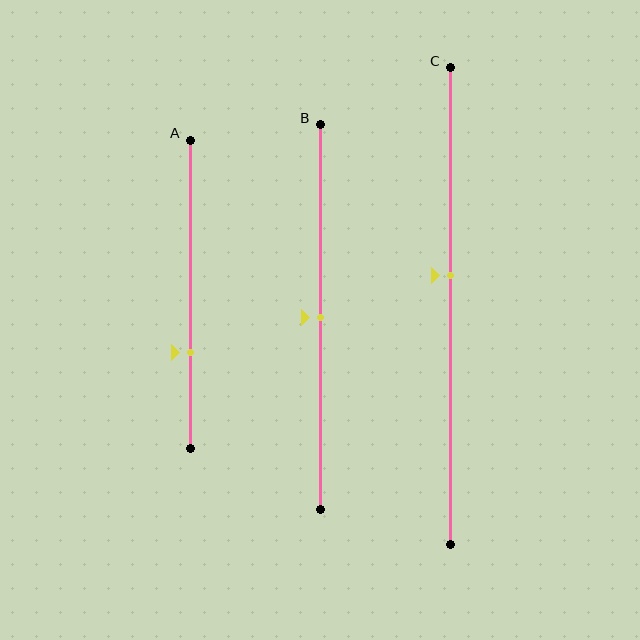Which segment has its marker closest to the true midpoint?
Segment B has its marker closest to the true midpoint.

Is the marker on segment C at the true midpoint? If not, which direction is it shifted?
No, the marker on segment C is shifted upward by about 6% of the segment length.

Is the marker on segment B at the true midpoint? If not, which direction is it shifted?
Yes, the marker on segment B is at the true midpoint.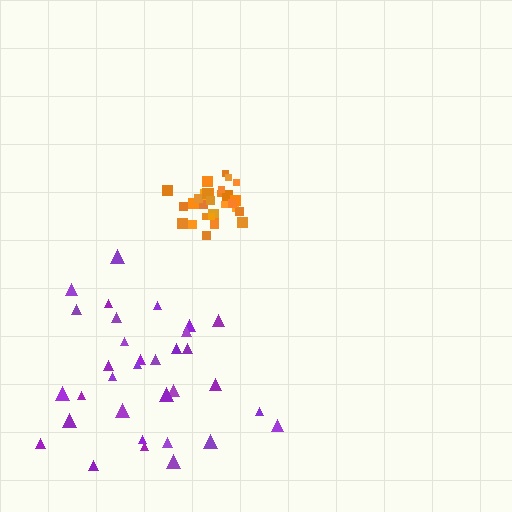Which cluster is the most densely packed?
Orange.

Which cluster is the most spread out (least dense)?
Purple.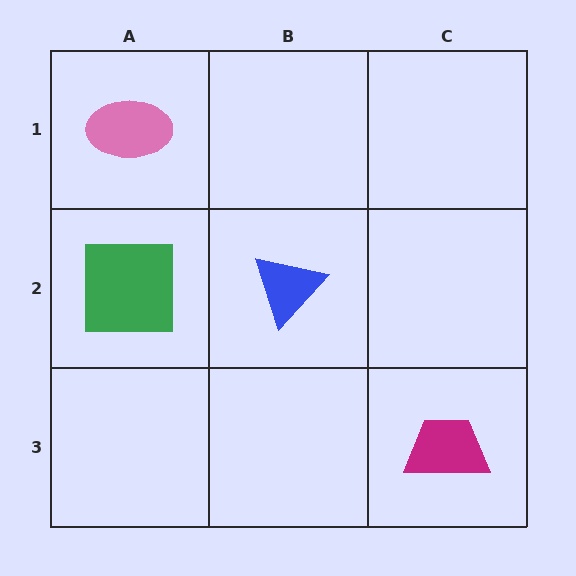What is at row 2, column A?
A green square.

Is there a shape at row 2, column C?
No, that cell is empty.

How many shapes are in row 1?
1 shape.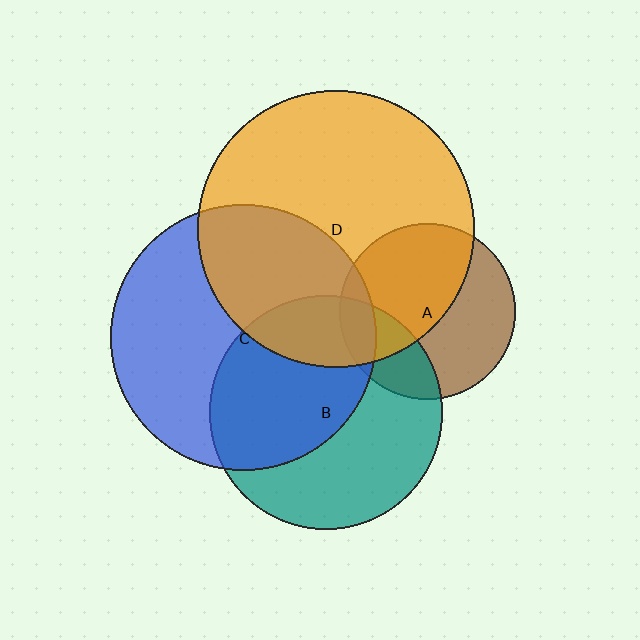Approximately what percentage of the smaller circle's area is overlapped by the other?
Approximately 10%.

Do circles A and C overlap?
Yes.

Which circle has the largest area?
Circle D (orange).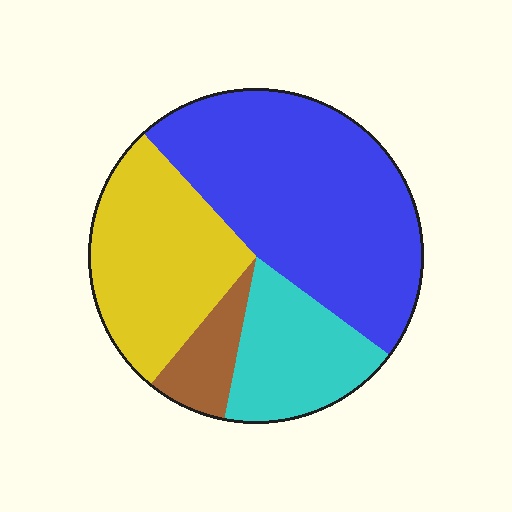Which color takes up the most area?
Blue, at roughly 45%.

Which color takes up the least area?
Brown, at roughly 10%.